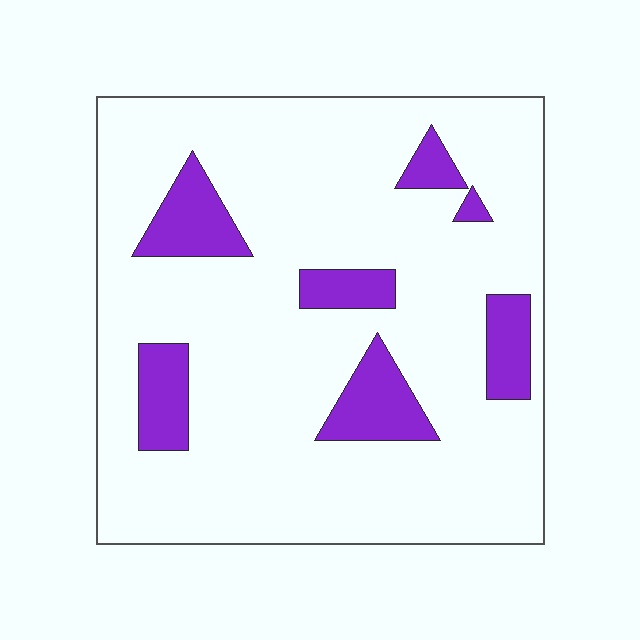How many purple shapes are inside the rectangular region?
7.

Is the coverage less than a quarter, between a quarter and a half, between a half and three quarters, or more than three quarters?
Less than a quarter.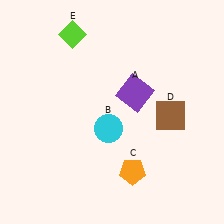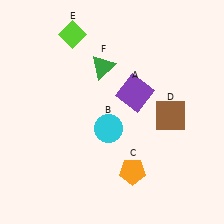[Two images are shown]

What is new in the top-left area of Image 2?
A green triangle (F) was added in the top-left area of Image 2.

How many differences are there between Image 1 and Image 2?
There is 1 difference between the two images.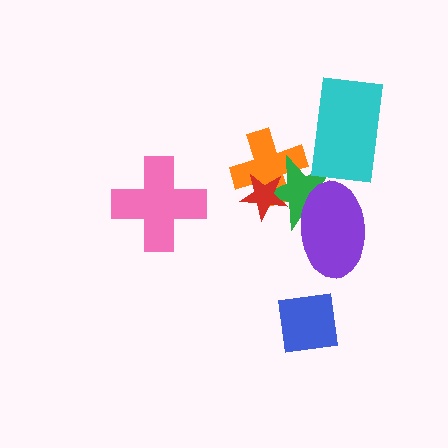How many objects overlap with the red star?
2 objects overlap with the red star.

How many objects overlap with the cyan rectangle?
1 object overlaps with the cyan rectangle.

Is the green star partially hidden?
Yes, it is partially covered by another shape.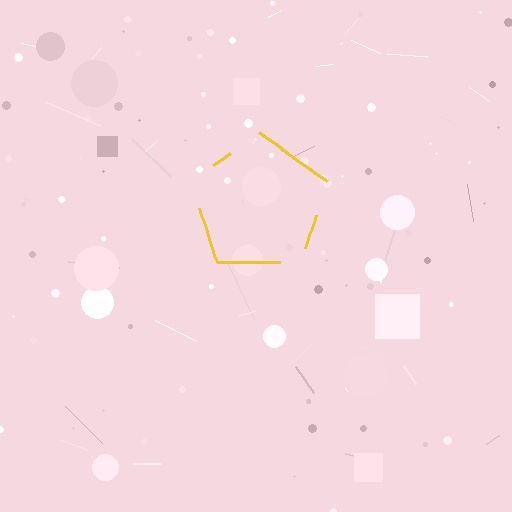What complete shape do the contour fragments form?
The contour fragments form a pentagon.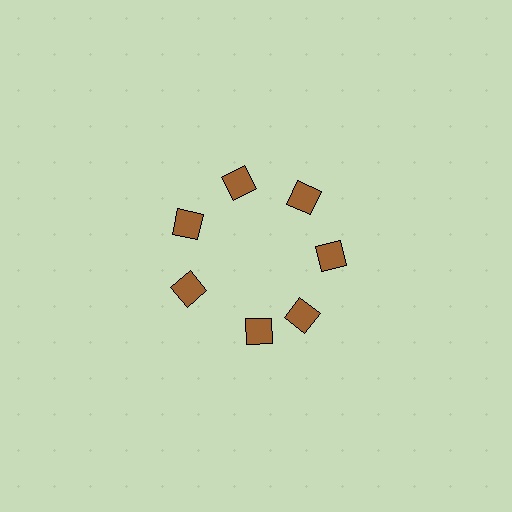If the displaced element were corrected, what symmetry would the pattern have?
It would have 7-fold rotational symmetry — the pattern would map onto itself every 51 degrees.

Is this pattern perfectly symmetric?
No. The 7 brown diamonds are arranged in a ring, but one element near the 6 o'clock position is rotated out of alignment along the ring, breaking the 7-fold rotational symmetry.